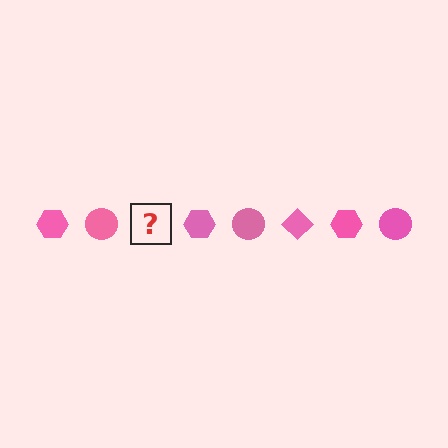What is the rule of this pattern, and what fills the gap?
The rule is that the pattern cycles through hexagon, circle, diamond shapes in pink. The gap should be filled with a pink diamond.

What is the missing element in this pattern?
The missing element is a pink diamond.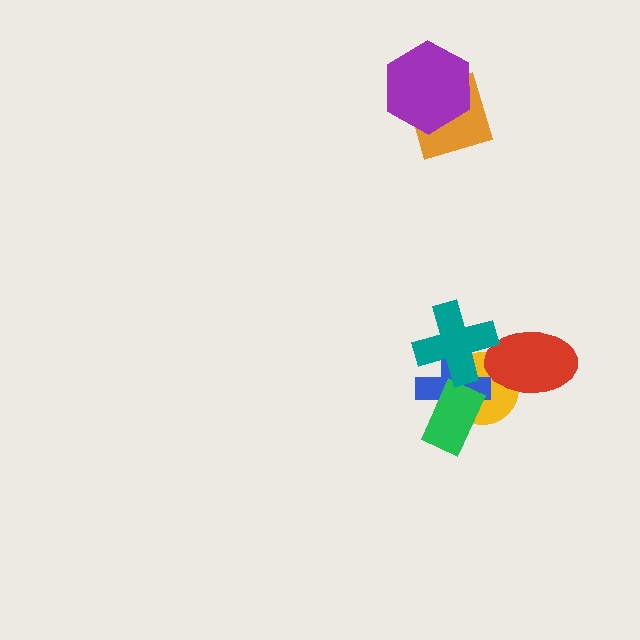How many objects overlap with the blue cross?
3 objects overlap with the blue cross.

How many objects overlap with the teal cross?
3 objects overlap with the teal cross.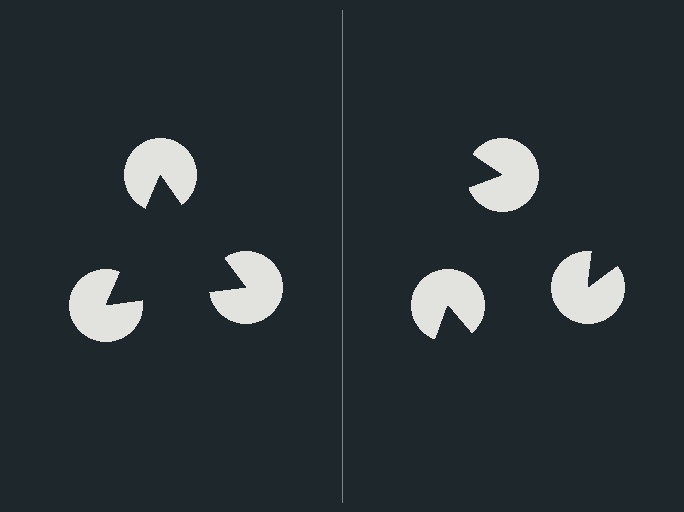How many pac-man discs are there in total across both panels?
6 — 3 on each side.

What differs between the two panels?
The pac-man discs are positioned identically on both sides; only the wedge orientations differ. On the left they align to a triangle; on the right they are misaligned.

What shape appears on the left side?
An illusory triangle.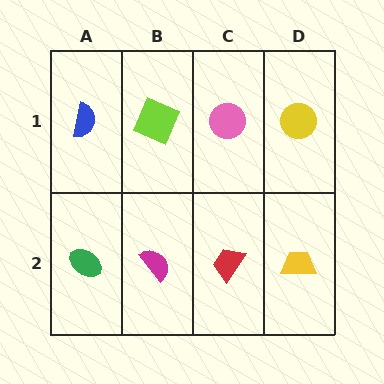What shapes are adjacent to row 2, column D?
A yellow circle (row 1, column D), a red trapezoid (row 2, column C).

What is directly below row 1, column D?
A yellow trapezoid.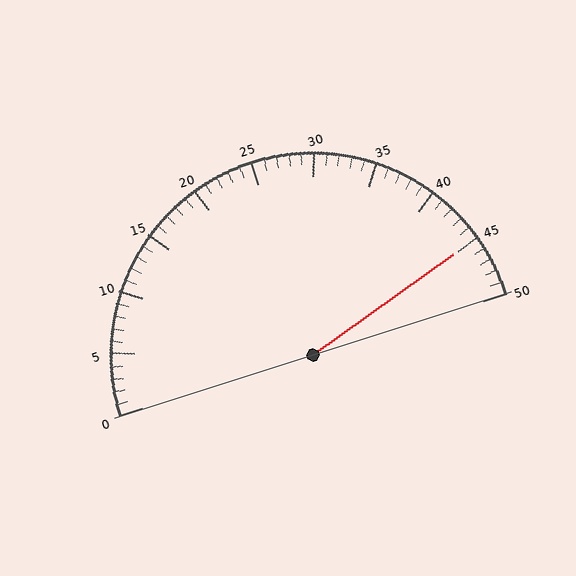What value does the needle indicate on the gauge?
The needle indicates approximately 45.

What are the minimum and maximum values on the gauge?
The gauge ranges from 0 to 50.